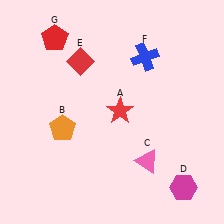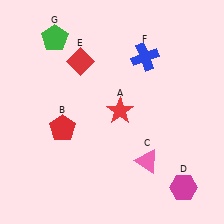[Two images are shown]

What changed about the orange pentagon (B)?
In Image 1, B is orange. In Image 2, it changed to red.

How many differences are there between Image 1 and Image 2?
There are 2 differences between the two images.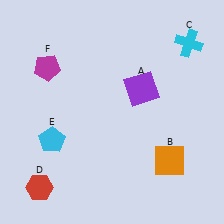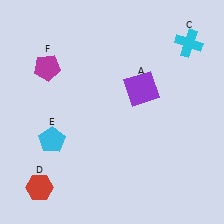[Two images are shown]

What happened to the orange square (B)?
The orange square (B) was removed in Image 2. It was in the bottom-right area of Image 1.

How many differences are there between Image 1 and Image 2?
There is 1 difference between the two images.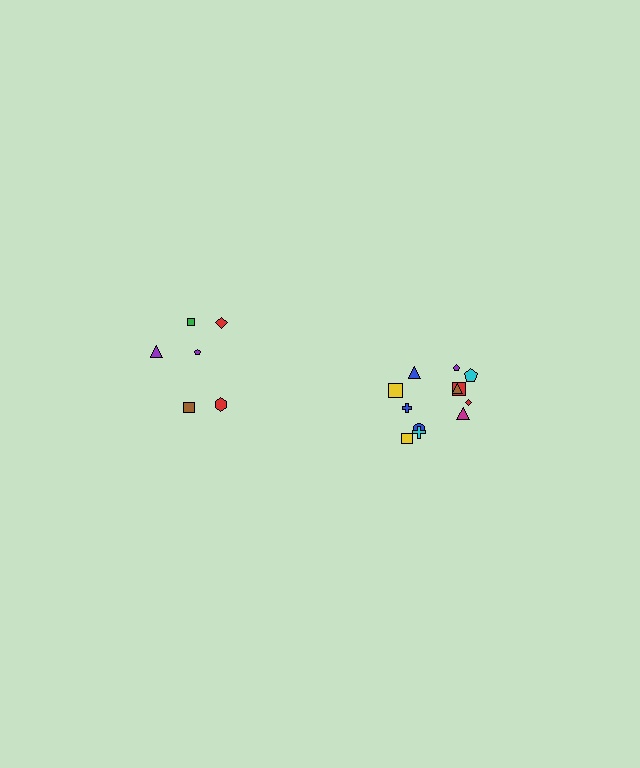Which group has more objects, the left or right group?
The right group.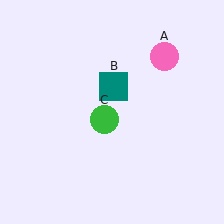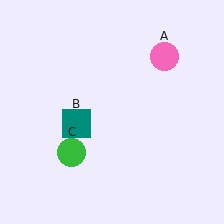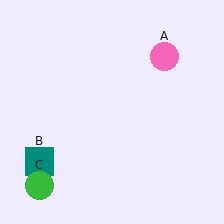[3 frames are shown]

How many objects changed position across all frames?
2 objects changed position: teal square (object B), green circle (object C).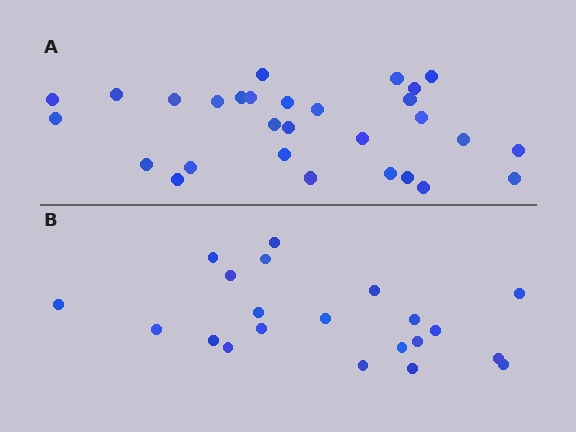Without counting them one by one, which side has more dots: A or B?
Region A (the top region) has more dots.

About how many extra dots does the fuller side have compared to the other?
Region A has roughly 8 or so more dots than region B.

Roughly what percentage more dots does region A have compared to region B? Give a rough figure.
About 40% more.